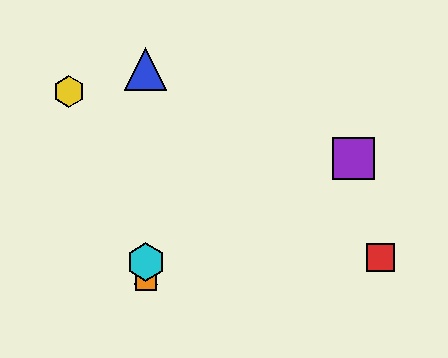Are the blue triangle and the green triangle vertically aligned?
Yes, both are at x≈146.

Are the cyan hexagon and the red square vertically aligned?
No, the cyan hexagon is at x≈146 and the red square is at x≈381.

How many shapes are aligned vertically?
4 shapes (the blue triangle, the green triangle, the orange square, the cyan hexagon) are aligned vertically.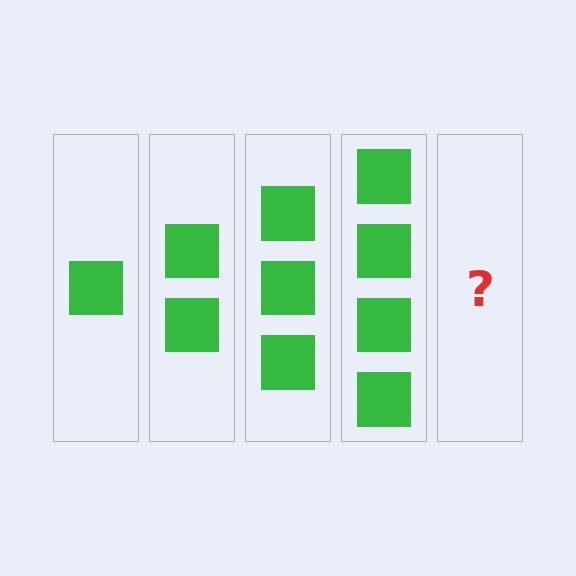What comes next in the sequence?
The next element should be 5 squares.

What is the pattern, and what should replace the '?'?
The pattern is that each step adds one more square. The '?' should be 5 squares.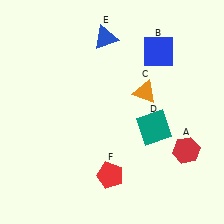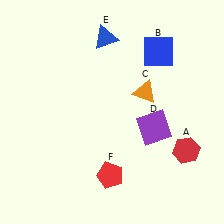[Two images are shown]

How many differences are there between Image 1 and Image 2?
There is 1 difference between the two images.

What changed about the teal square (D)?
In Image 1, D is teal. In Image 2, it changed to purple.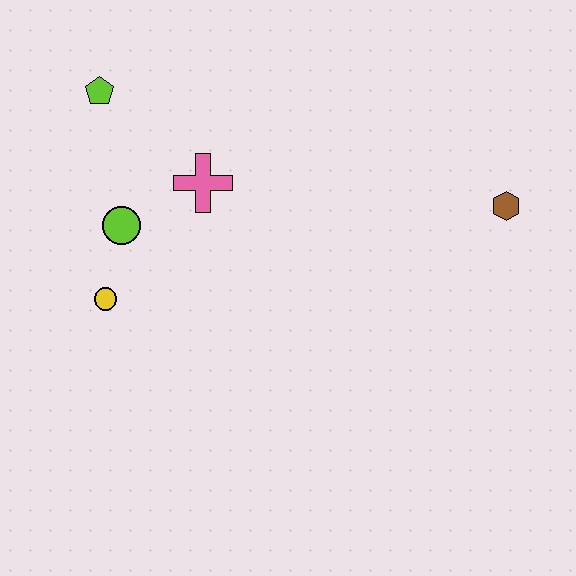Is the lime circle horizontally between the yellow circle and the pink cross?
Yes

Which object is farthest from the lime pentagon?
The brown hexagon is farthest from the lime pentagon.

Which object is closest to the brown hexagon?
The pink cross is closest to the brown hexagon.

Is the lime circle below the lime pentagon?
Yes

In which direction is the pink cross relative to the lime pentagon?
The pink cross is to the right of the lime pentagon.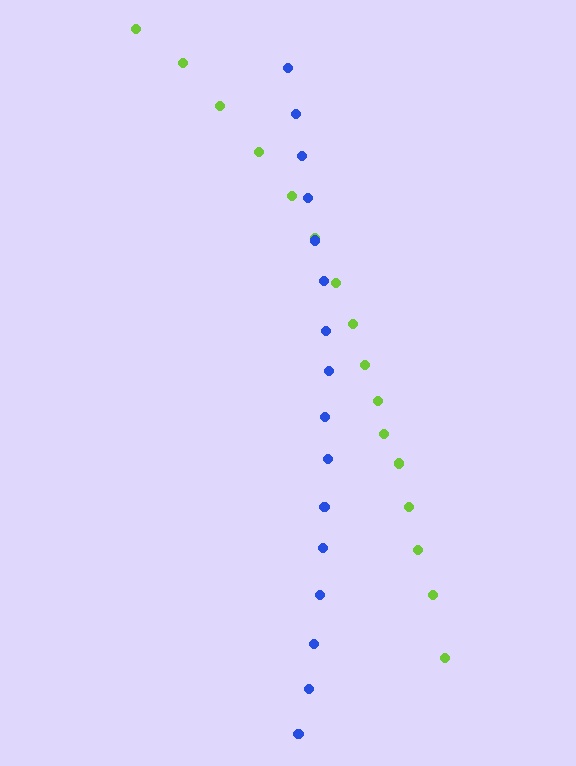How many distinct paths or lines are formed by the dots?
There are 2 distinct paths.